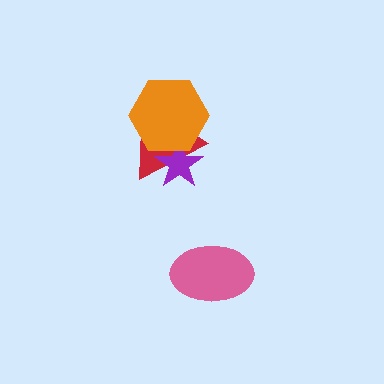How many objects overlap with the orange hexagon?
2 objects overlap with the orange hexagon.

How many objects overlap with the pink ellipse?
0 objects overlap with the pink ellipse.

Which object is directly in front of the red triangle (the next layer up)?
The purple star is directly in front of the red triangle.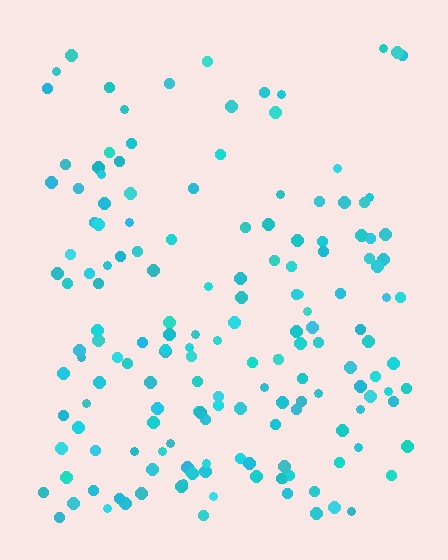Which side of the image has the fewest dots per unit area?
The top.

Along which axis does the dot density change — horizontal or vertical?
Vertical.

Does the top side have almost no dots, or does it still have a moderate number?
Still a moderate number, just noticeably fewer than the bottom.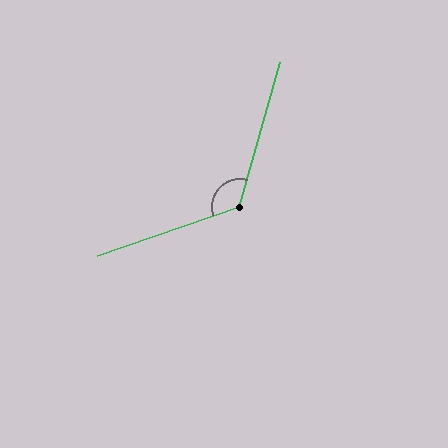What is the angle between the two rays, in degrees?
Approximately 125 degrees.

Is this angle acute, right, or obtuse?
It is obtuse.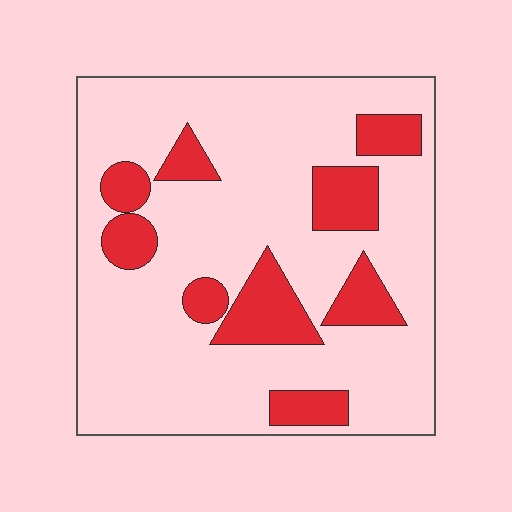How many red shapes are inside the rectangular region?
9.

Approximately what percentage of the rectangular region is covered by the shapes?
Approximately 20%.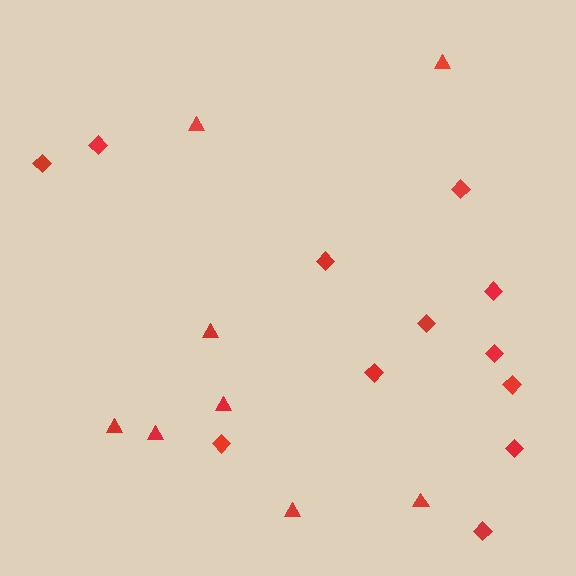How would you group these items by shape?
There are 2 groups: one group of triangles (8) and one group of diamonds (12).